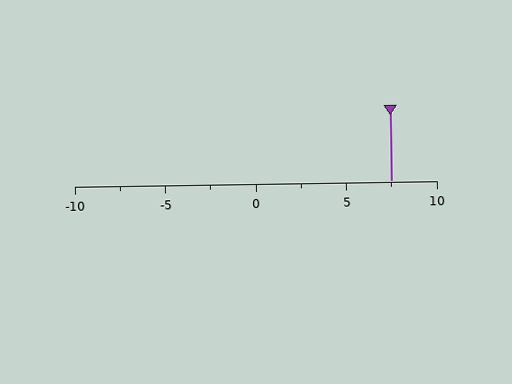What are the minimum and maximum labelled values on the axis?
The axis runs from -10 to 10.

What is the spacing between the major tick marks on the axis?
The major ticks are spaced 5 apart.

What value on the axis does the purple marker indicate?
The marker indicates approximately 7.5.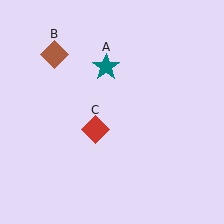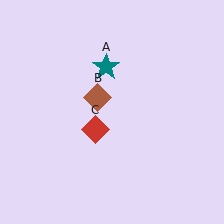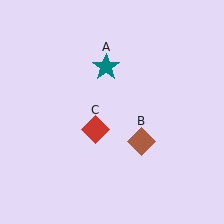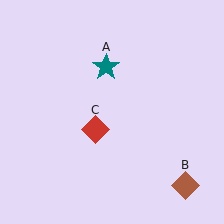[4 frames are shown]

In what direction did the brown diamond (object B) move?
The brown diamond (object B) moved down and to the right.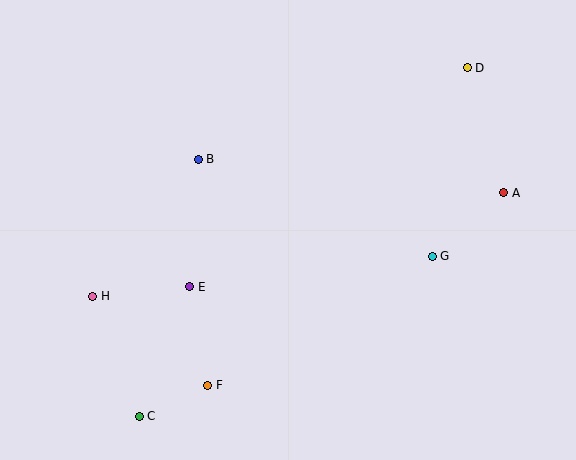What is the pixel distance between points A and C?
The distance between A and C is 427 pixels.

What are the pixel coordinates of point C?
Point C is at (139, 416).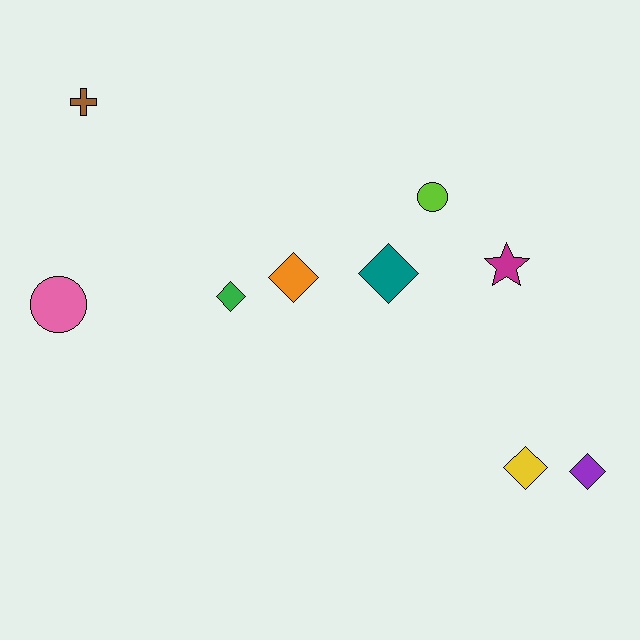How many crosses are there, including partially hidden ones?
There is 1 cross.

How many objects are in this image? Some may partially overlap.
There are 9 objects.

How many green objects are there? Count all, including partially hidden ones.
There is 1 green object.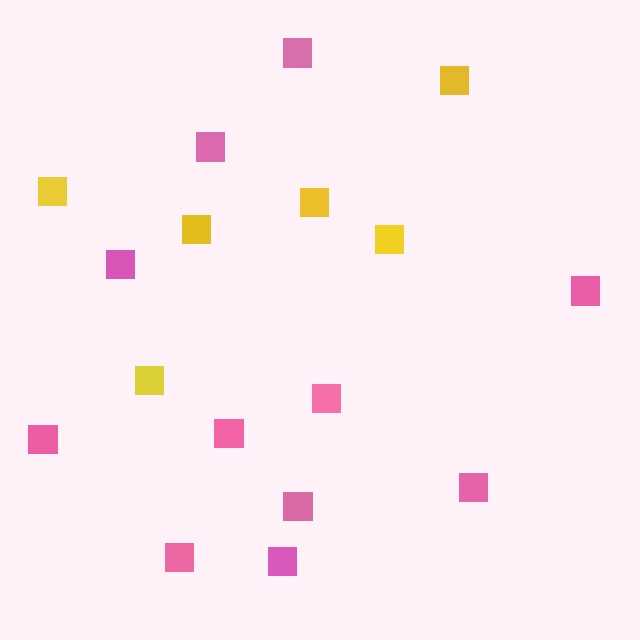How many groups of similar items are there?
There are 2 groups: one group of yellow squares (6) and one group of pink squares (11).